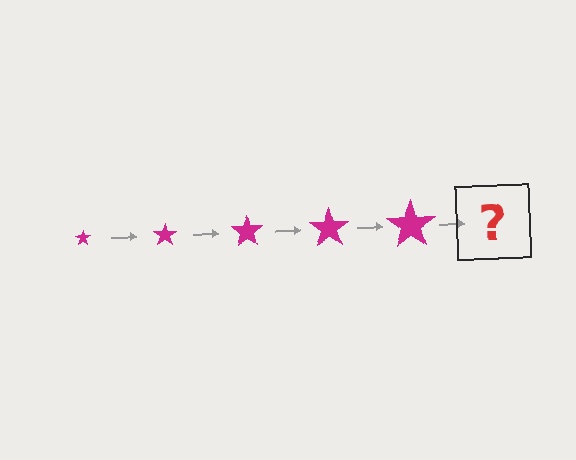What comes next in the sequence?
The next element should be a magenta star, larger than the previous one.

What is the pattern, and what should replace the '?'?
The pattern is that the star gets progressively larger each step. The '?' should be a magenta star, larger than the previous one.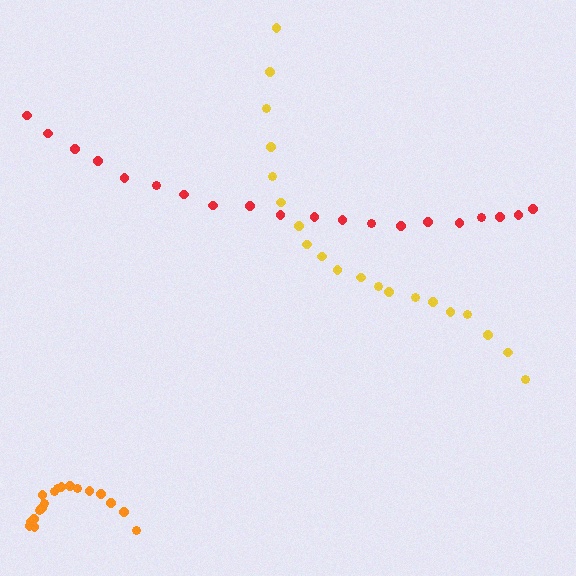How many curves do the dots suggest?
There are 3 distinct paths.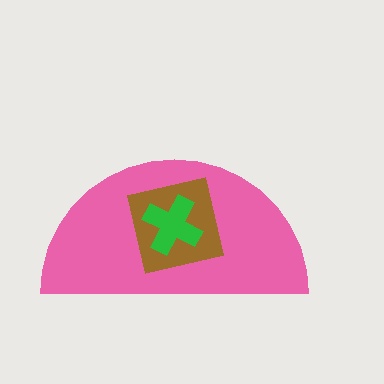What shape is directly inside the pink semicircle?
The brown square.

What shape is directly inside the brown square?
The green cross.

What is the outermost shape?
The pink semicircle.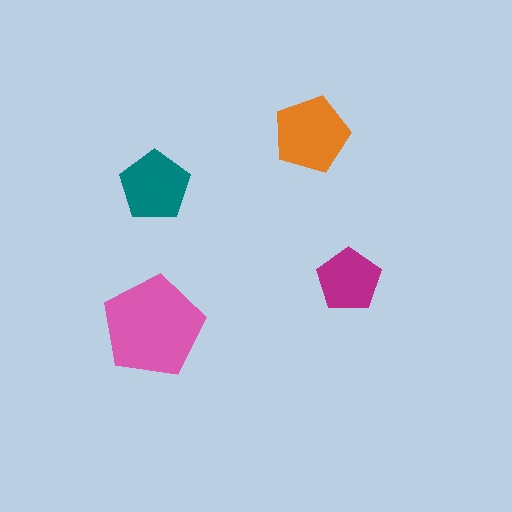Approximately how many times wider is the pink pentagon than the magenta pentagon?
About 1.5 times wider.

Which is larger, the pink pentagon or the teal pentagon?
The pink one.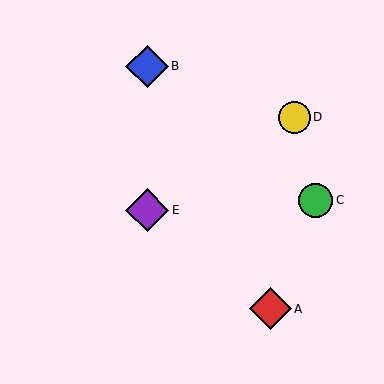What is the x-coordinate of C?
Object C is at x≈316.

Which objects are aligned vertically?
Objects B, E are aligned vertically.